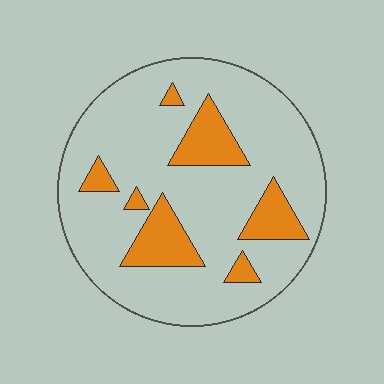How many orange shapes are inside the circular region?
7.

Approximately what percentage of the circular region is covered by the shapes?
Approximately 20%.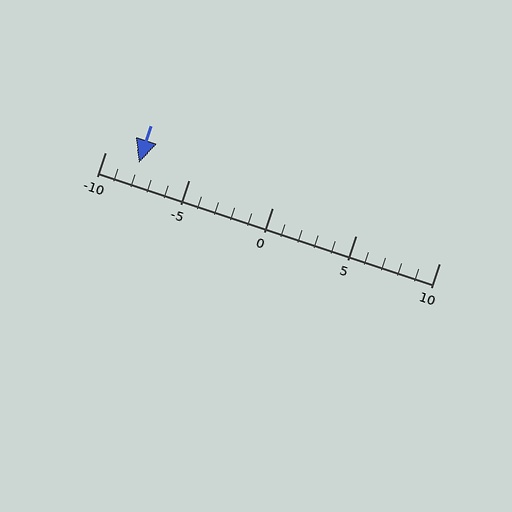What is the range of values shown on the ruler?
The ruler shows values from -10 to 10.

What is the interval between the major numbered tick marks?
The major tick marks are spaced 5 units apart.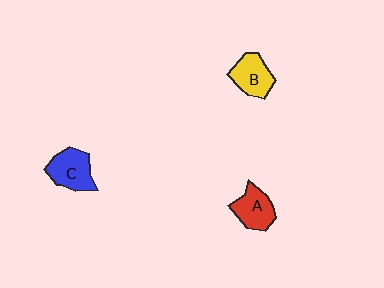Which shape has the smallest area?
Shape A (red).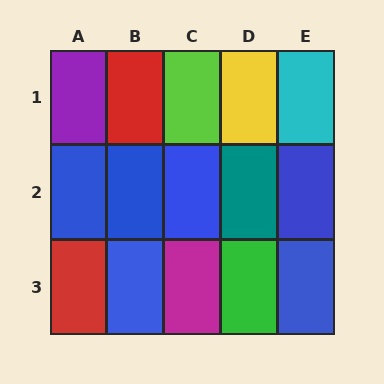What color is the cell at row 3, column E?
Blue.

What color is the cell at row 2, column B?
Blue.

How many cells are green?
1 cell is green.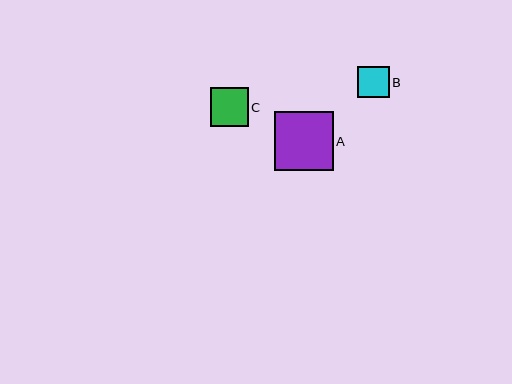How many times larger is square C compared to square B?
Square C is approximately 1.2 times the size of square B.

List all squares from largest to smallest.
From largest to smallest: A, C, B.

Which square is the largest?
Square A is the largest with a size of approximately 59 pixels.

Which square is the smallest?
Square B is the smallest with a size of approximately 32 pixels.